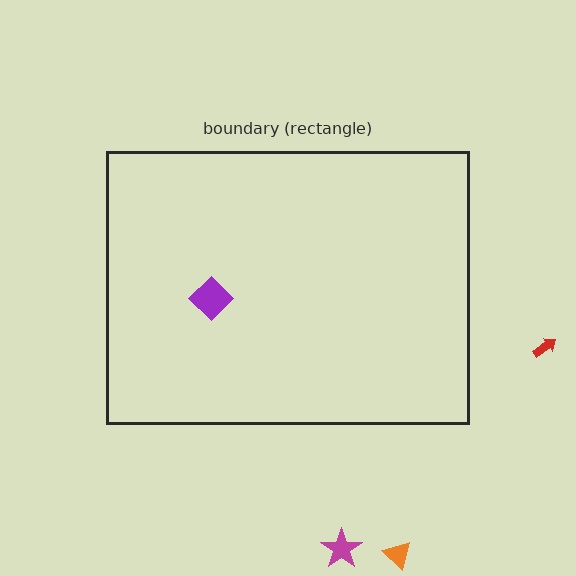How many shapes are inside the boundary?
1 inside, 3 outside.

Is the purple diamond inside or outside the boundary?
Inside.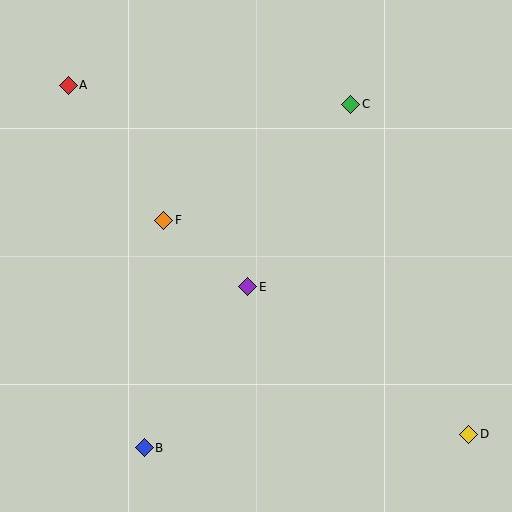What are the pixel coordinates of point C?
Point C is at (351, 104).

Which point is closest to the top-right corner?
Point C is closest to the top-right corner.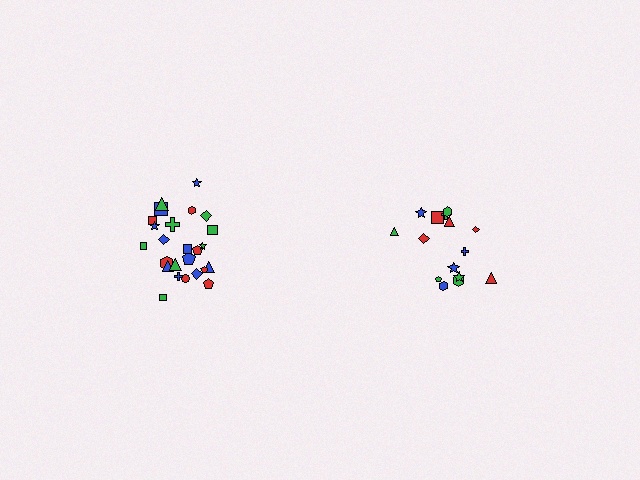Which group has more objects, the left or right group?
The left group.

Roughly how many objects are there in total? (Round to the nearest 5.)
Roughly 40 objects in total.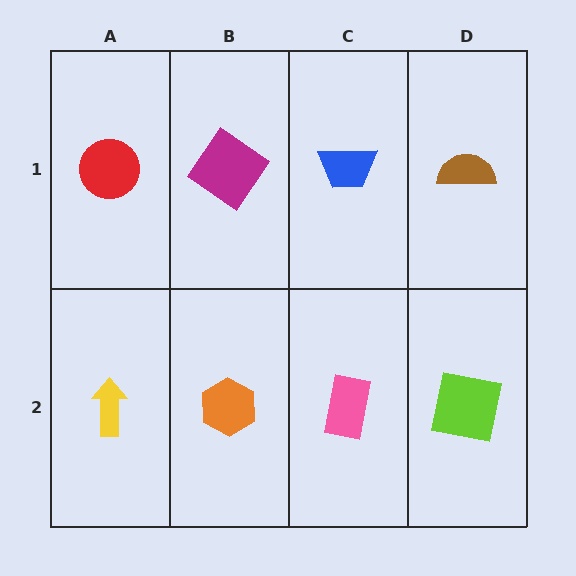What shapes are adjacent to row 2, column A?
A red circle (row 1, column A), an orange hexagon (row 2, column B).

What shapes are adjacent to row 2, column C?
A blue trapezoid (row 1, column C), an orange hexagon (row 2, column B), a lime square (row 2, column D).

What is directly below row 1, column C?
A pink rectangle.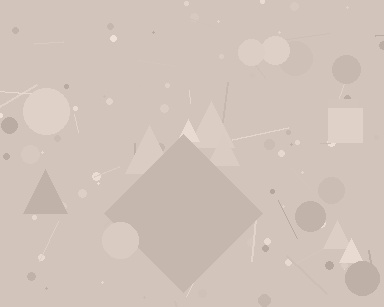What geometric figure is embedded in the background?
A diamond is embedded in the background.